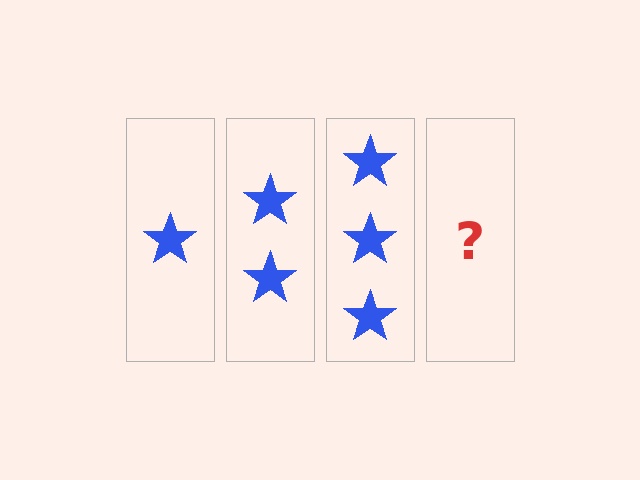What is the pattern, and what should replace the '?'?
The pattern is that each step adds one more star. The '?' should be 4 stars.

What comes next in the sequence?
The next element should be 4 stars.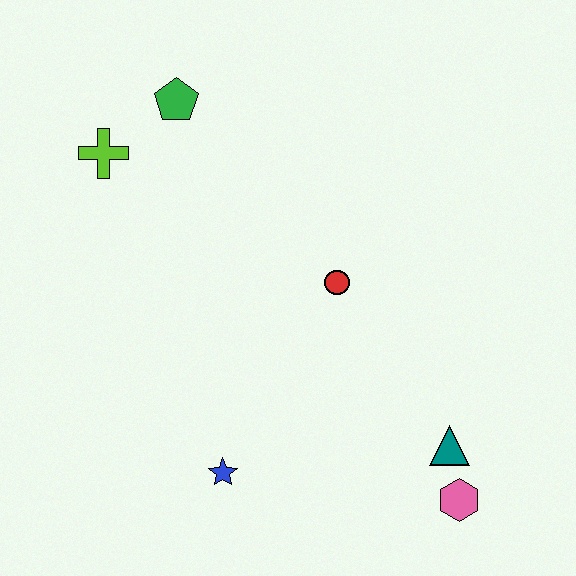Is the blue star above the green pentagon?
No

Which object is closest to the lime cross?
The green pentagon is closest to the lime cross.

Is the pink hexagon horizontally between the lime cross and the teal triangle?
No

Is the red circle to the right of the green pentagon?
Yes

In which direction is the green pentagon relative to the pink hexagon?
The green pentagon is above the pink hexagon.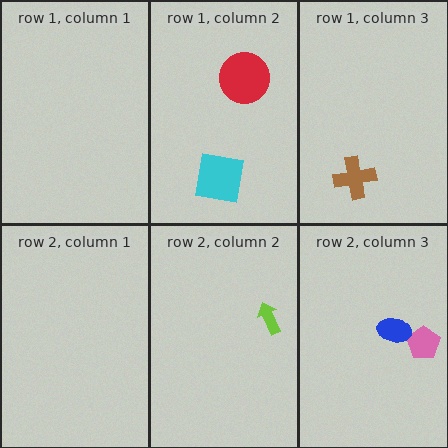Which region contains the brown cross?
The row 1, column 3 region.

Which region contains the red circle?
The row 1, column 2 region.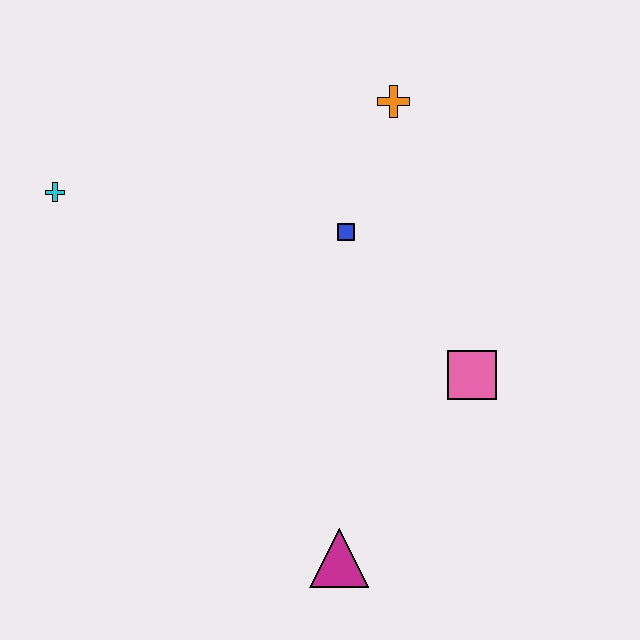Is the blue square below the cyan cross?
Yes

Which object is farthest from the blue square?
The magenta triangle is farthest from the blue square.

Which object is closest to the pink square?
The blue square is closest to the pink square.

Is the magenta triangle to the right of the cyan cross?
Yes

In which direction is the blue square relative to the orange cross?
The blue square is below the orange cross.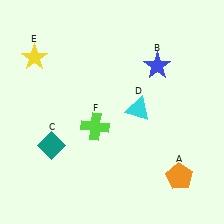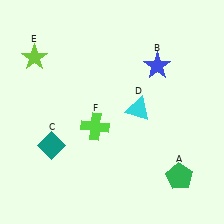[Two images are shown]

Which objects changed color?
A changed from orange to green. E changed from yellow to lime.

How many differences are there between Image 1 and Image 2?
There are 2 differences between the two images.